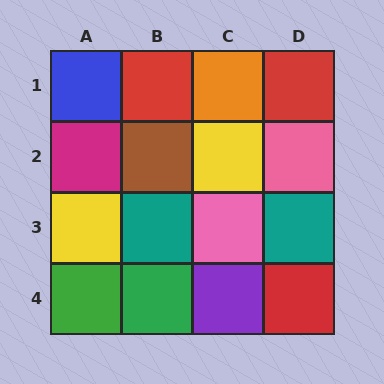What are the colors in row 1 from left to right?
Blue, red, orange, red.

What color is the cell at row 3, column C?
Pink.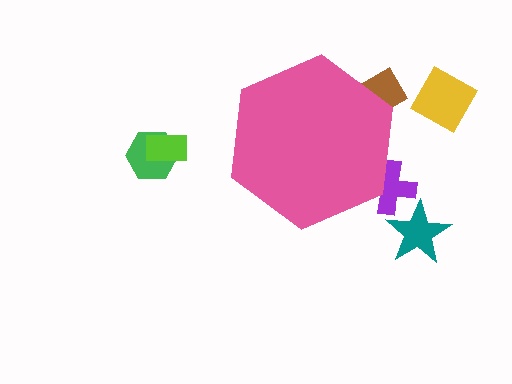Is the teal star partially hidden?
No, the teal star is fully visible.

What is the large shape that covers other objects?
A pink hexagon.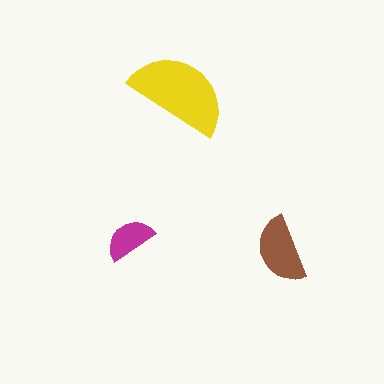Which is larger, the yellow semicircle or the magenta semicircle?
The yellow one.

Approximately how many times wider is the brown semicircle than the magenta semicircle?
About 1.5 times wider.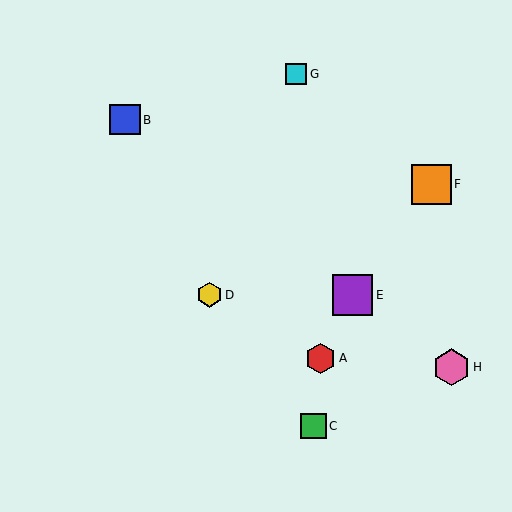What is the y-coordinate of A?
Object A is at y≈358.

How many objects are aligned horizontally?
2 objects (D, E) are aligned horizontally.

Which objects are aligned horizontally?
Objects D, E are aligned horizontally.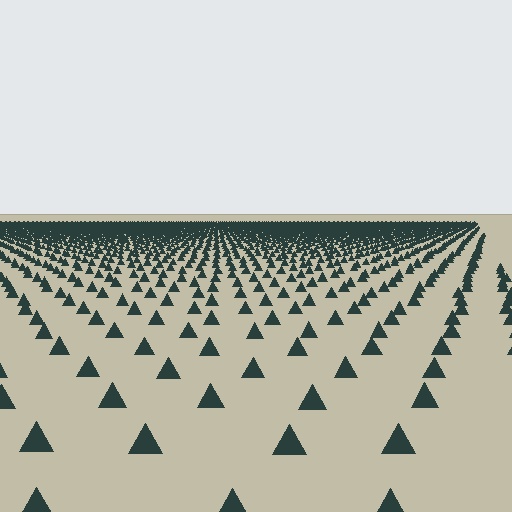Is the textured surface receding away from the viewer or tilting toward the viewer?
The surface is receding away from the viewer. Texture elements get smaller and denser toward the top.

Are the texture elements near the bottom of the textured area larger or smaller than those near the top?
Larger. Near the bottom, elements are closer to the viewer and appear at a bigger on-screen size.